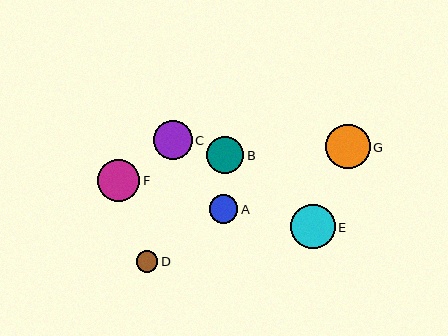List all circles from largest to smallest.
From largest to smallest: G, E, F, C, B, A, D.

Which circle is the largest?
Circle G is the largest with a size of approximately 44 pixels.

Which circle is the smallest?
Circle D is the smallest with a size of approximately 21 pixels.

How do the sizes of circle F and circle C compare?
Circle F and circle C are approximately the same size.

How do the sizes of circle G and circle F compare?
Circle G and circle F are approximately the same size.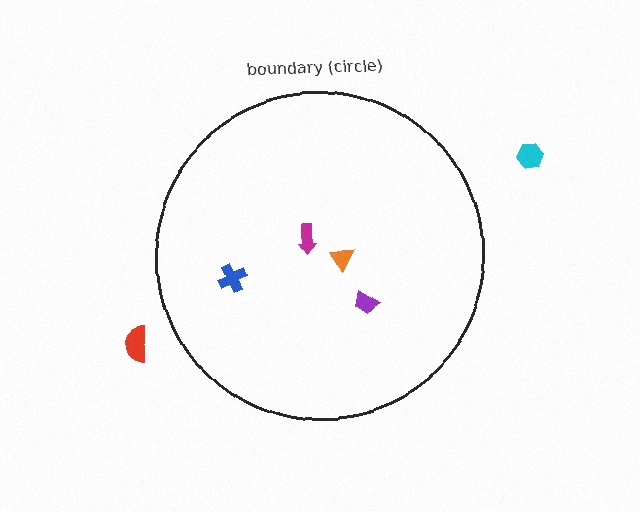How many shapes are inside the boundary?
4 inside, 2 outside.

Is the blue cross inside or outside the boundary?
Inside.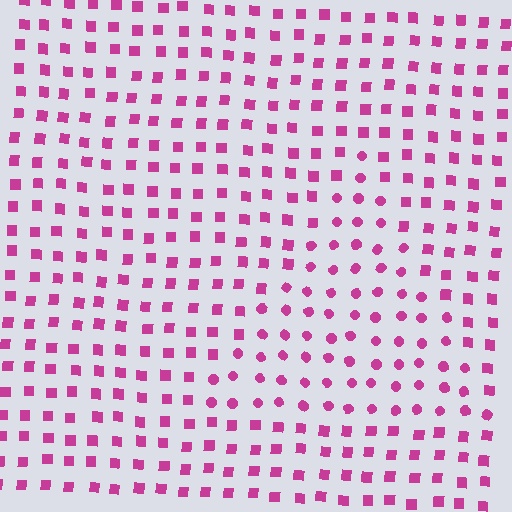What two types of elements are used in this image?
The image uses circles inside the triangle region and squares outside it.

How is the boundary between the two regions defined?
The boundary is defined by a change in element shape: circles inside vs. squares outside. All elements share the same color and spacing.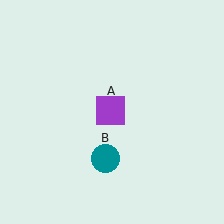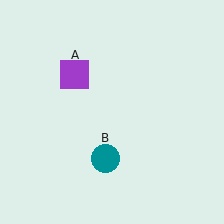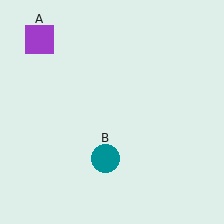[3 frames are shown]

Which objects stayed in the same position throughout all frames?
Teal circle (object B) remained stationary.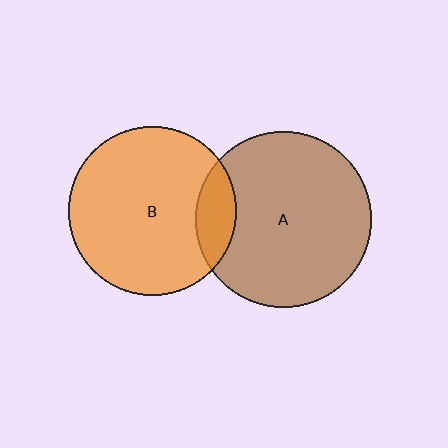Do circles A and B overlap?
Yes.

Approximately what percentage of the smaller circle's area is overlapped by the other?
Approximately 15%.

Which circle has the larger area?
Circle A (brown).